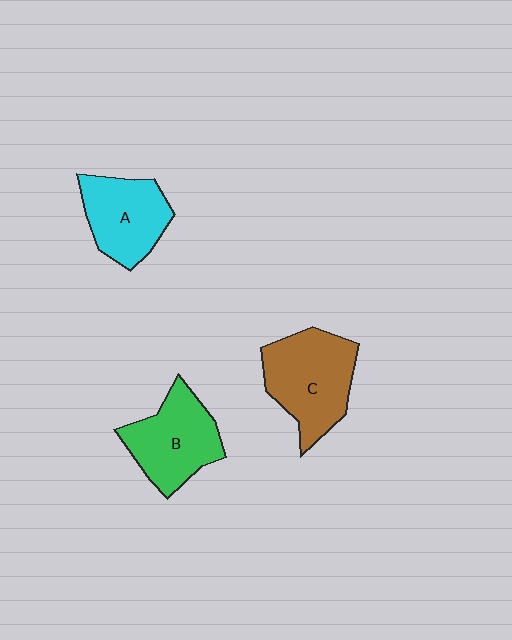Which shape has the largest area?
Shape C (brown).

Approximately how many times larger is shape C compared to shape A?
Approximately 1.2 times.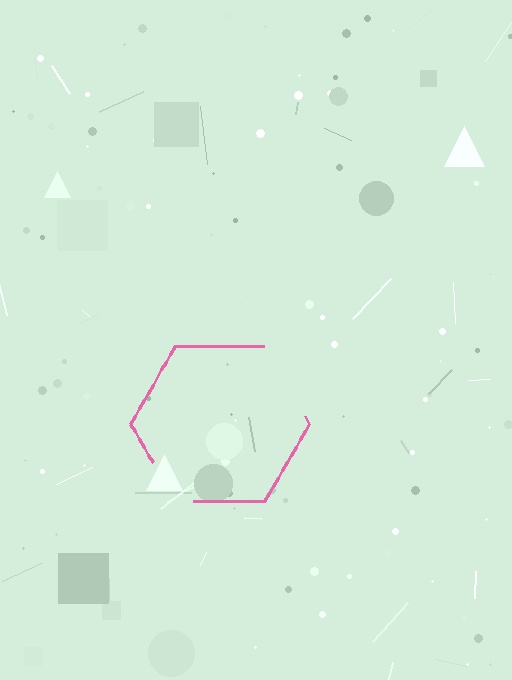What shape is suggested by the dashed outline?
The dashed outline suggests a hexagon.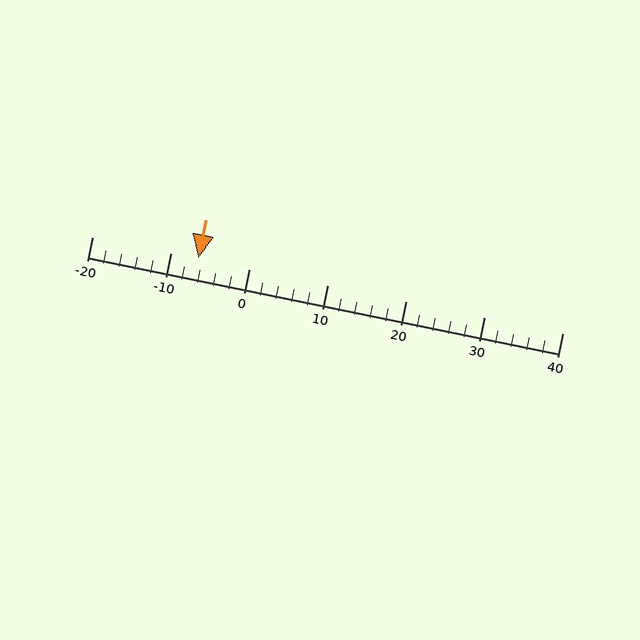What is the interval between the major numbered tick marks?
The major tick marks are spaced 10 units apart.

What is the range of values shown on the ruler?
The ruler shows values from -20 to 40.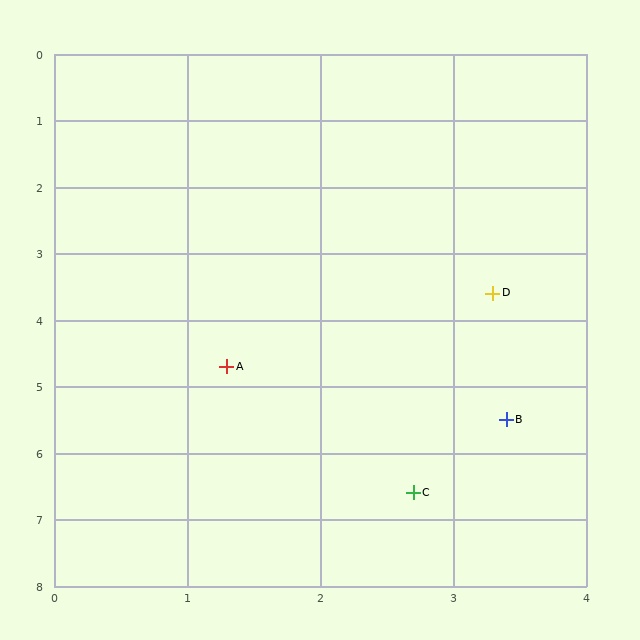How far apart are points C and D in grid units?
Points C and D are about 3.1 grid units apart.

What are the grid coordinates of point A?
Point A is at approximately (1.3, 4.7).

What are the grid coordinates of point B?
Point B is at approximately (3.4, 5.5).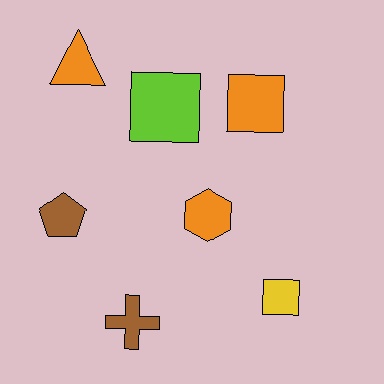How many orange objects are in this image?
There are 3 orange objects.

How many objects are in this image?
There are 7 objects.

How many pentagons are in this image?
There is 1 pentagon.